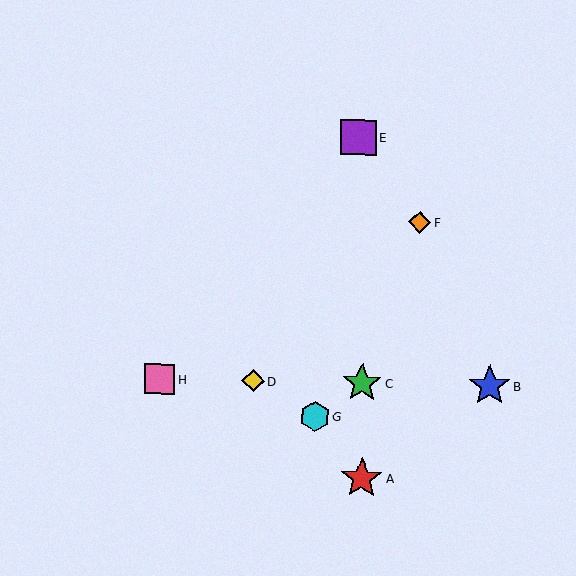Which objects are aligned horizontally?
Objects B, C, D, H are aligned horizontally.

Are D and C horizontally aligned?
Yes, both are at y≈381.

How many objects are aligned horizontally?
4 objects (B, C, D, H) are aligned horizontally.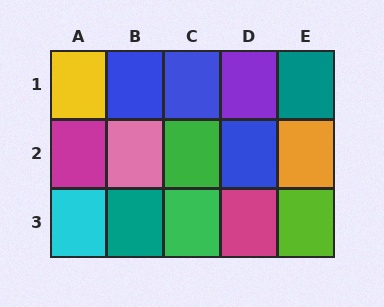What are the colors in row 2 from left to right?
Magenta, pink, green, blue, orange.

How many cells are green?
2 cells are green.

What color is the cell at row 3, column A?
Cyan.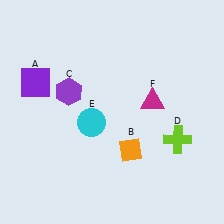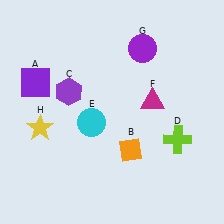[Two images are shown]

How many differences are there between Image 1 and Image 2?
There are 2 differences between the two images.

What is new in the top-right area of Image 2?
A purple circle (G) was added in the top-right area of Image 2.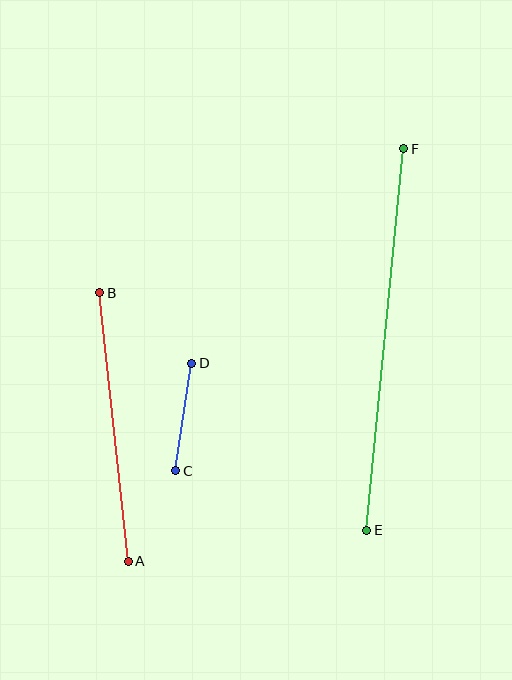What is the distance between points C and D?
The distance is approximately 109 pixels.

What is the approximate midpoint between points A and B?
The midpoint is at approximately (114, 427) pixels.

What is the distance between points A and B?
The distance is approximately 270 pixels.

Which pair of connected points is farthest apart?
Points E and F are farthest apart.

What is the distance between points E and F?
The distance is approximately 383 pixels.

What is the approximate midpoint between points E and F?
The midpoint is at approximately (385, 340) pixels.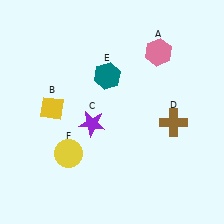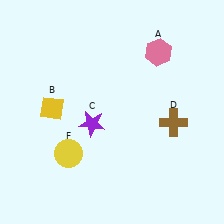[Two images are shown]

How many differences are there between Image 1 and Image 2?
There is 1 difference between the two images.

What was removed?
The teal hexagon (E) was removed in Image 2.